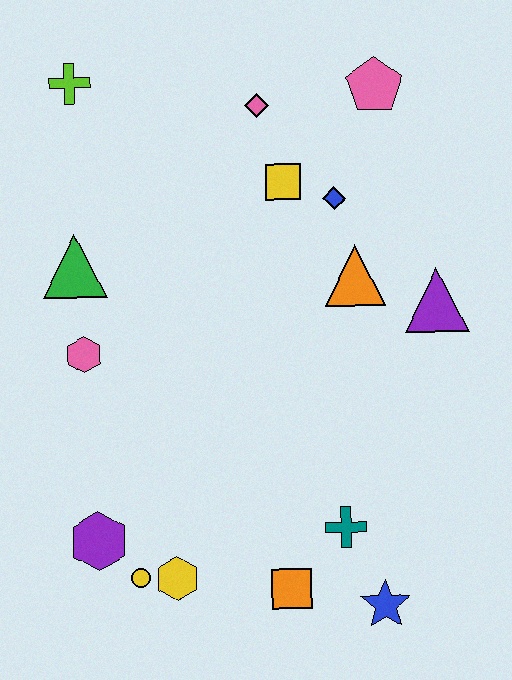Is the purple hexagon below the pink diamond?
Yes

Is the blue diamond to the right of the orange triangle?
No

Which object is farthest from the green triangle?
The blue star is farthest from the green triangle.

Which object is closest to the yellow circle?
The yellow hexagon is closest to the yellow circle.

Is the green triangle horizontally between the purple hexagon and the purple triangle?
No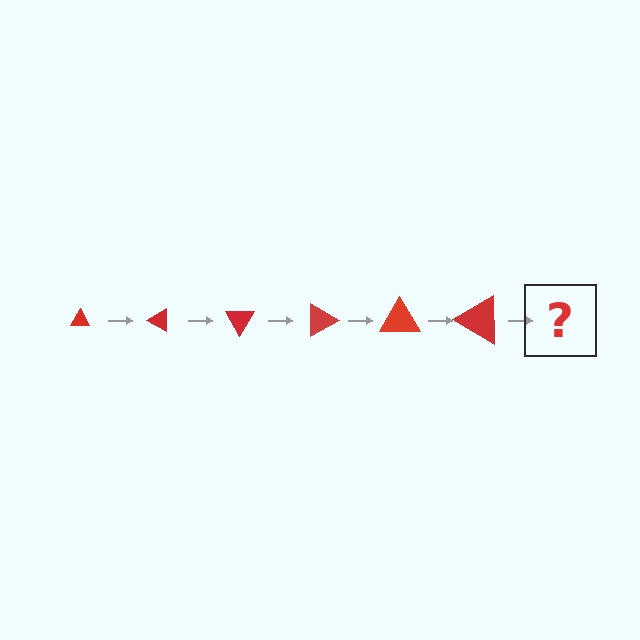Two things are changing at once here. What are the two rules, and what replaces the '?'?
The two rules are that the triangle grows larger each step and it rotates 30 degrees each step. The '?' should be a triangle, larger than the previous one and rotated 180 degrees from the start.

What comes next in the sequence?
The next element should be a triangle, larger than the previous one and rotated 180 degrees from the start.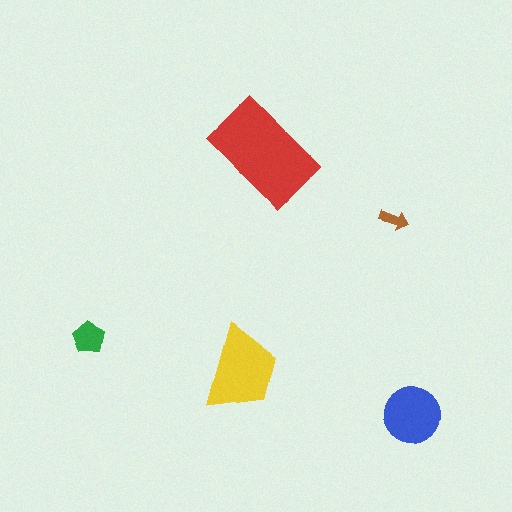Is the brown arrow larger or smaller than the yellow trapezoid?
Smaller.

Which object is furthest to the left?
The green pentagon is leftmost.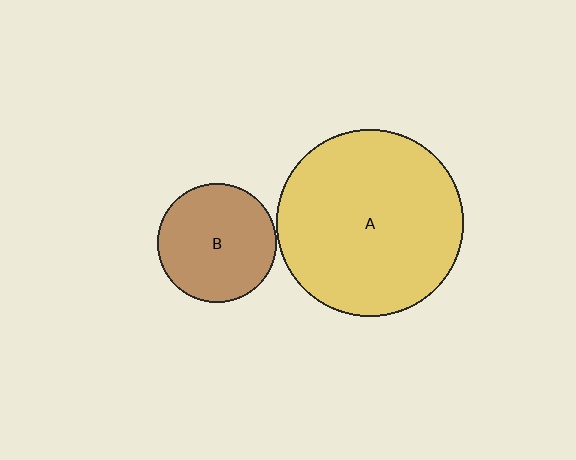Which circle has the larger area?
Circle A (yellow).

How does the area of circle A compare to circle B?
Approximately 2.5 times.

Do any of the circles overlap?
No, none of the circles overlap.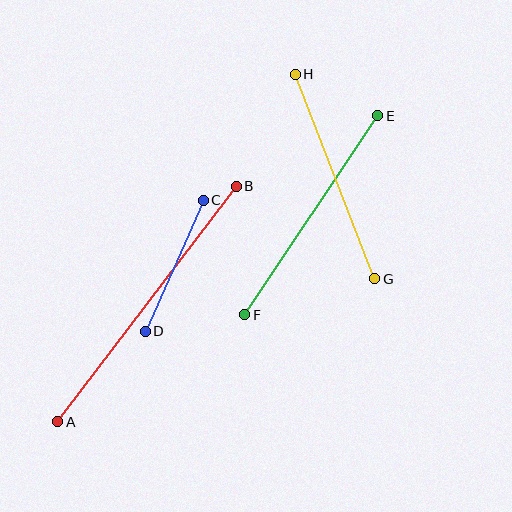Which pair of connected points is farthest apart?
Points A and B are farthest apart.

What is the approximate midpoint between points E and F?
The midpoint is at approximately (311, 215) pixels.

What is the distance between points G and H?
The distance is approximately 219 pixels.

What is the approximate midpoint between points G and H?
The midpoint is at approximately (335, 176) pixels.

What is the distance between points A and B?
The distance is approximately 295 pixels.